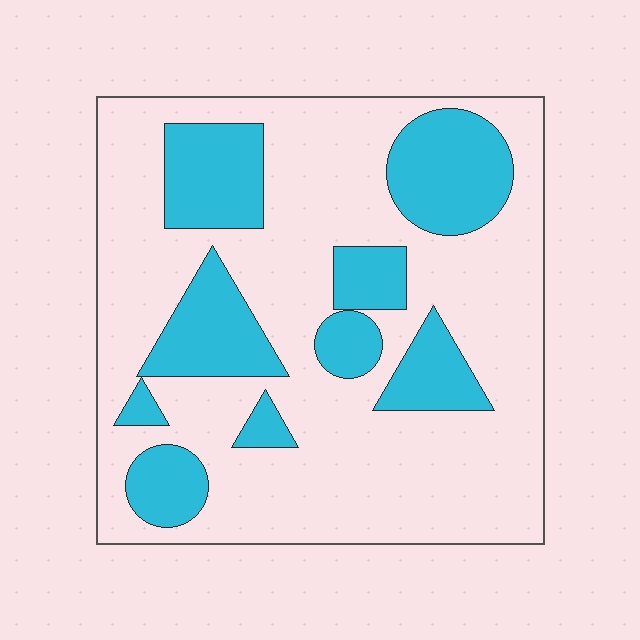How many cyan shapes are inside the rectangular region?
9.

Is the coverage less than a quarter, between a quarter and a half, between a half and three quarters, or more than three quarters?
Between a quarter and a half.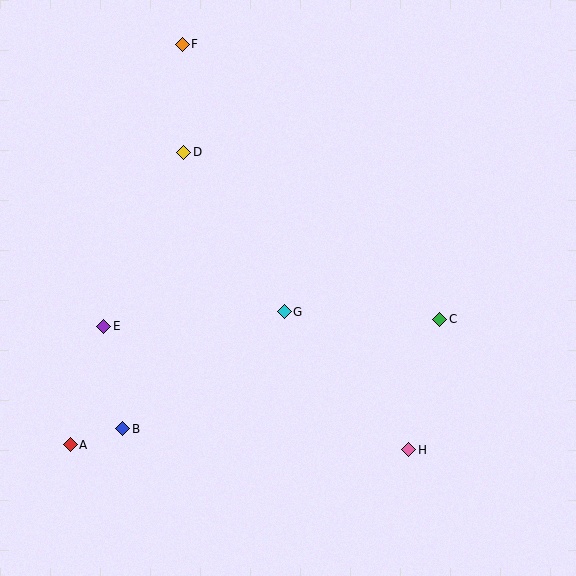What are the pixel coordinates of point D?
Point D is at (184, 152).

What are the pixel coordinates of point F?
Point F is at (182, 44).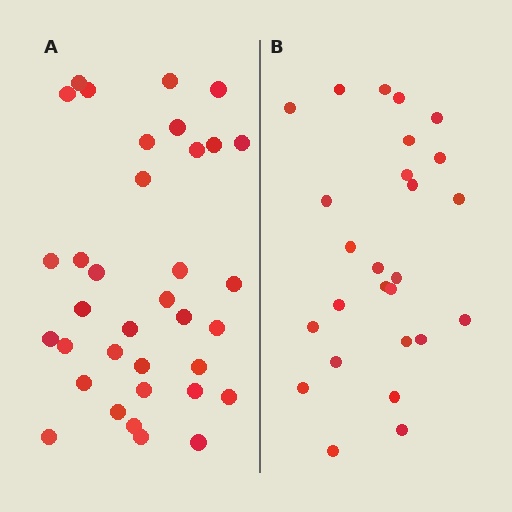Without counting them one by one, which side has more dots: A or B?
Region A (the left region) has more dots.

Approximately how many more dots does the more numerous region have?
Region A has roughly 8 or so more dots than region B.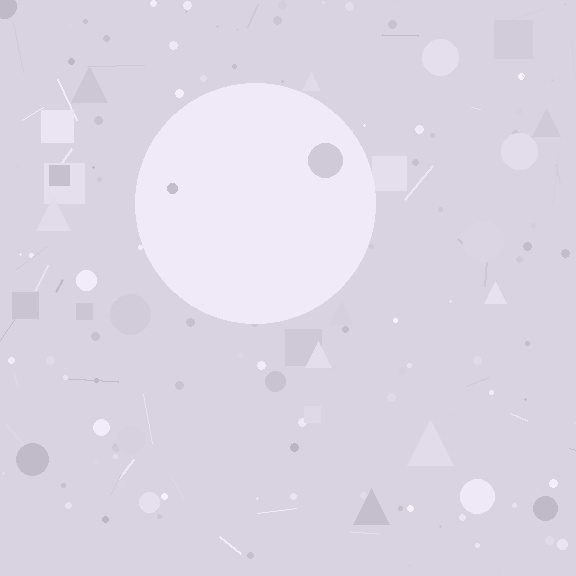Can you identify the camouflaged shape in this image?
The camouflaged shape is a circle.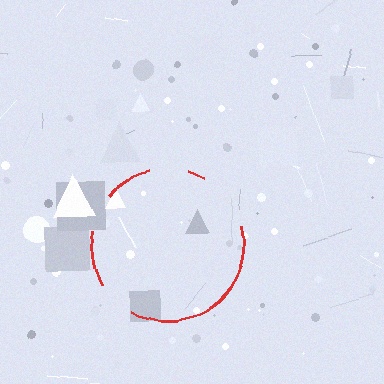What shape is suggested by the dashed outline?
The dashed outline suggests a circle.